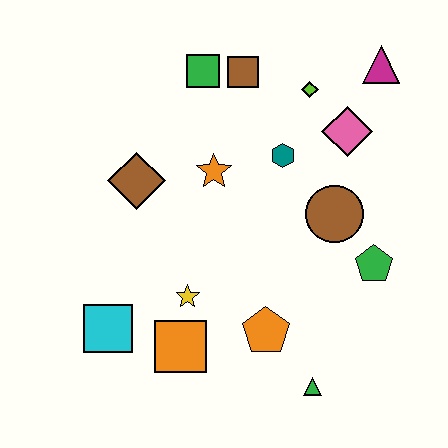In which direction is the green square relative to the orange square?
The green square is above the orange square.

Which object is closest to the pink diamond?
The lime diamond is closest to the pink diamond.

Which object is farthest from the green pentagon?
The cyan square is farthest from the green pentagon.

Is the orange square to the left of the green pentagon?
Yes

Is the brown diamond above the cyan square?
Yes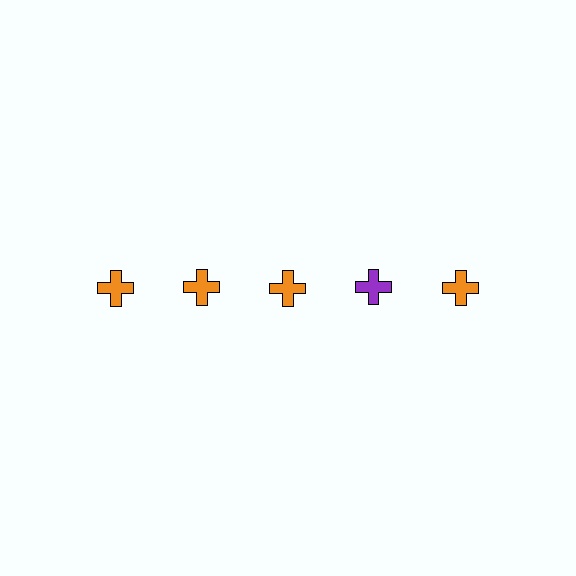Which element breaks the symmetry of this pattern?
The purple cross in the top row, second from right column breaks the symmetry. All other shapes are orange crosses.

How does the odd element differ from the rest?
It has a different color: purple instead of orange.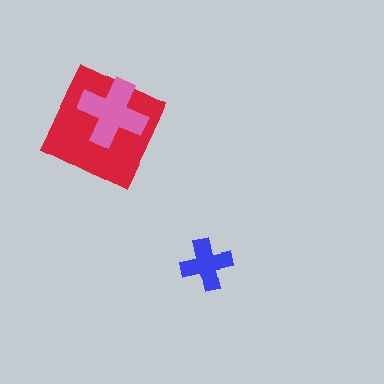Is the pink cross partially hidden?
No, no other shape covers it.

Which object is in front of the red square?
The pink cross is in front of the red square.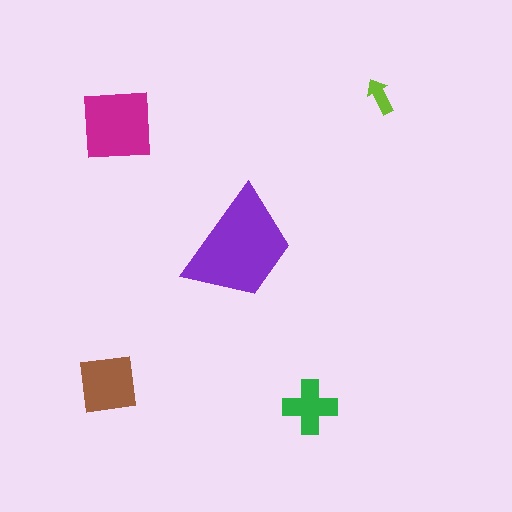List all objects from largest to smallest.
The purple trapezoid, the magenta square, the brown square, the green cross, the lime arrow.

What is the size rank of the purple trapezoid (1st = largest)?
1st.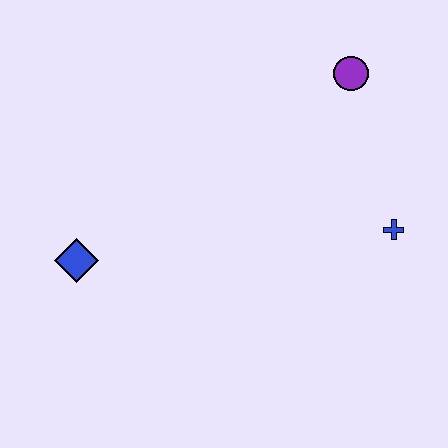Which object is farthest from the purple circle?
The blue diamond is farthest from the purple circle.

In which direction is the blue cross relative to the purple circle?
The blue cross is below the purple circle.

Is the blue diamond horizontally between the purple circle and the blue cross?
No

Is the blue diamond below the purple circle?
Yes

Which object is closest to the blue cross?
The purple circle is closest to the blue cross.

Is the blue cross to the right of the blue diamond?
Yes